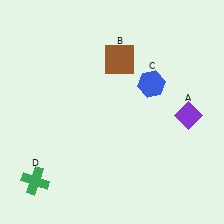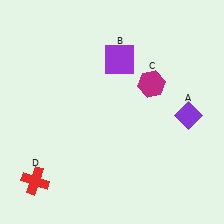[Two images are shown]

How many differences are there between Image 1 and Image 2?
There are 3 differences between the two images.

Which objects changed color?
B changed from brown to purple. C changed from blue to magenta. D changed from green to red.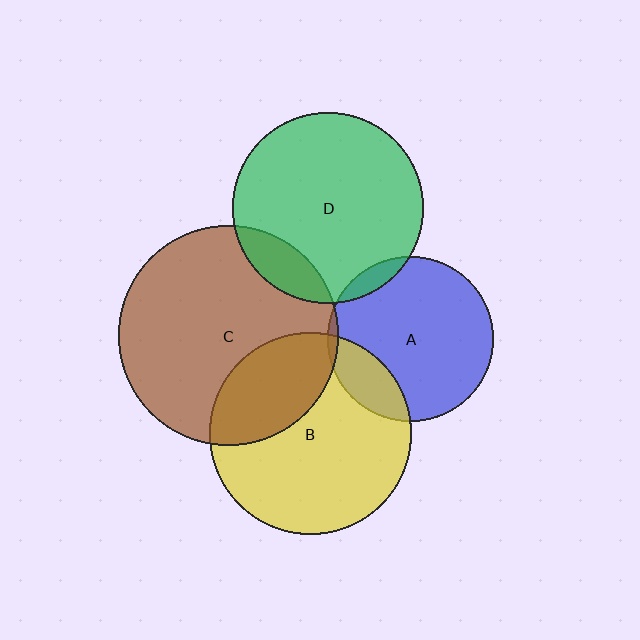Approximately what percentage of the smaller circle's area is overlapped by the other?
Approximately 15%.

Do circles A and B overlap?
Yes.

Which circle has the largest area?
Circle C (brown).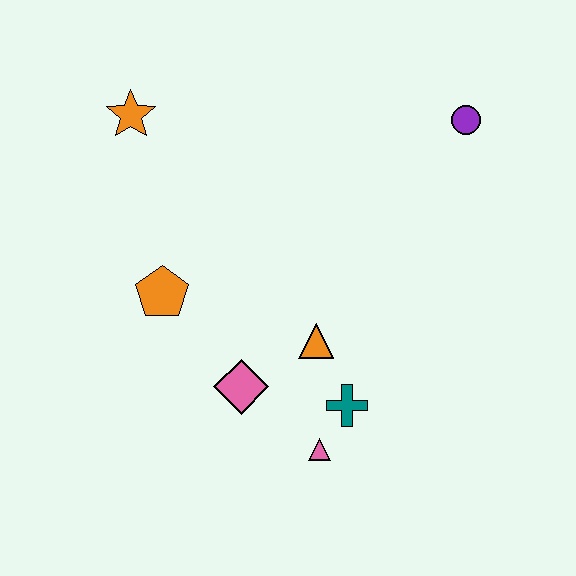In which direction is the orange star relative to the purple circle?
The orange star is to the left of the purple circle.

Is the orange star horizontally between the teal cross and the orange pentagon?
No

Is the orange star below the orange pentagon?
No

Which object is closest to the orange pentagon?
The pink diamond is closest to the orange pentagon.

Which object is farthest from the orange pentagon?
The purple circle is farthest from the orange pentagon.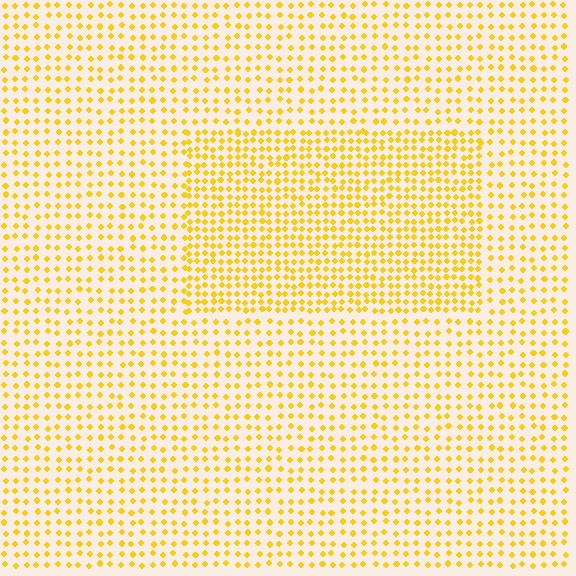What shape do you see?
I see a rectangle.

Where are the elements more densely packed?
The elements are more densely packed inside the rectangle boundary.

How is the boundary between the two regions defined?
The boundary is defined by a change in element density (approximately 1.7x ratio). All elements are the same color, size, and shape.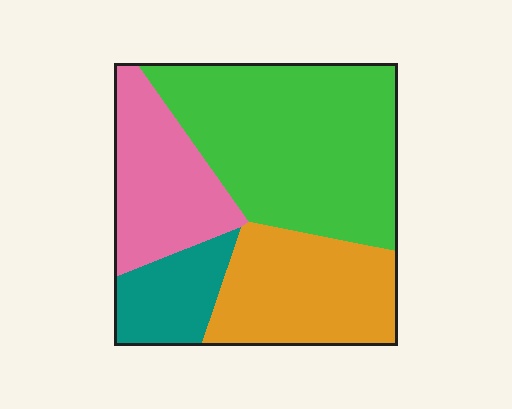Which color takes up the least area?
Teal, at roughly 10%.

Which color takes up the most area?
Green, at roughly 45%.